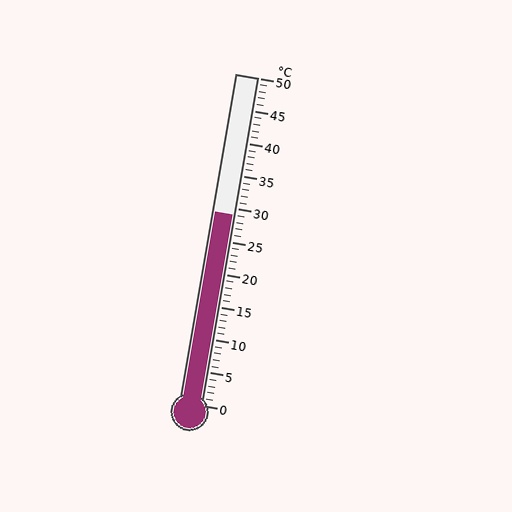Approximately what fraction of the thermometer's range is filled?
The thermometer is filled to approximately 60% of its range.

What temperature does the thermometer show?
The thermometer shows approximately 29°C.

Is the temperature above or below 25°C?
The temperature is above 25°C.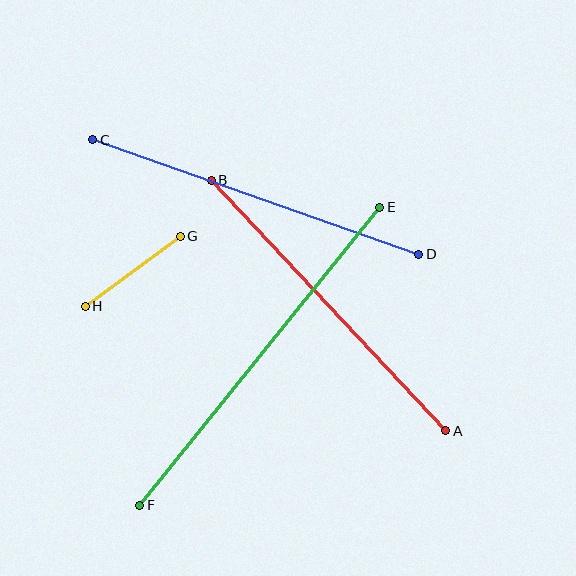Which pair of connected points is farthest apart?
Points E and F are farthest apart.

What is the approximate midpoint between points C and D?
The midpoint is at approximately (256, 197) pixels.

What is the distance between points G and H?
The distance is approximately 118 pixels.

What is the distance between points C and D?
The distance is approximately 345 pixels.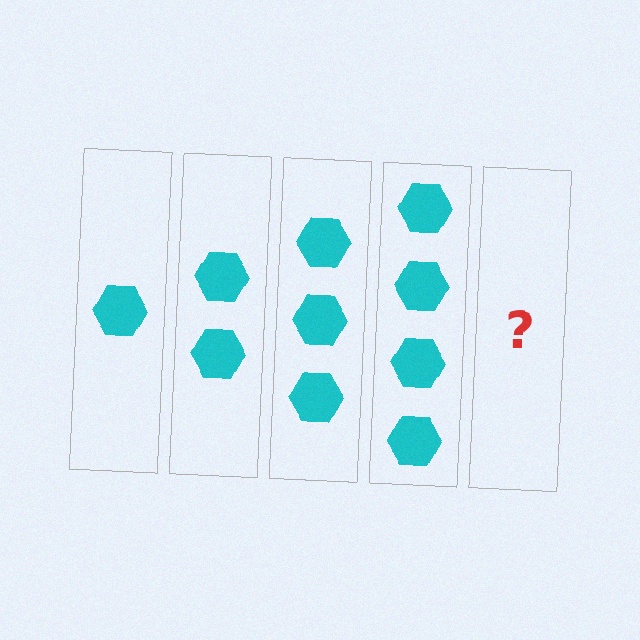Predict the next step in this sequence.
The next step is 5 hexagons.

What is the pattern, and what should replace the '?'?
The pattern is that each step adds one more hexagon. The '?' should be 5 hexagons.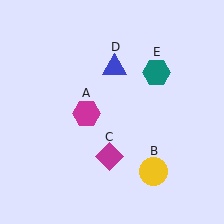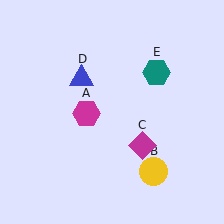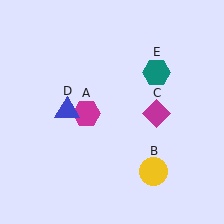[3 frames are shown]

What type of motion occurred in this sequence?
The magenta diamond (object C), blue triangle (object D) rotated counterclockwise around the center of the scene.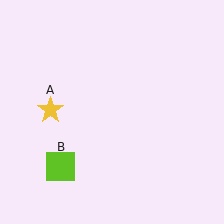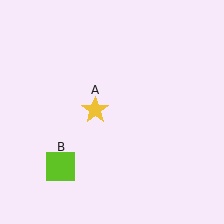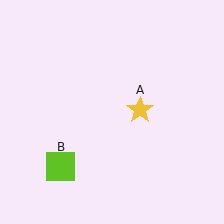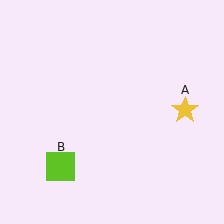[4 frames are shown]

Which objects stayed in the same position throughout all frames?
Lime square (object B) remained stationary.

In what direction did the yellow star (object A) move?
The yellow star (object A) moved right.